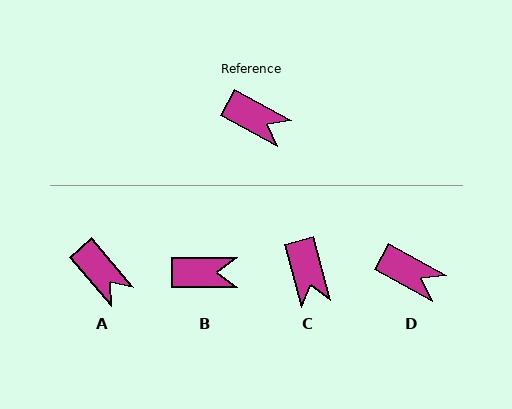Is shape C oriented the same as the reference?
No, it is off by about 46 degrees.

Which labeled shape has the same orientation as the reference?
D.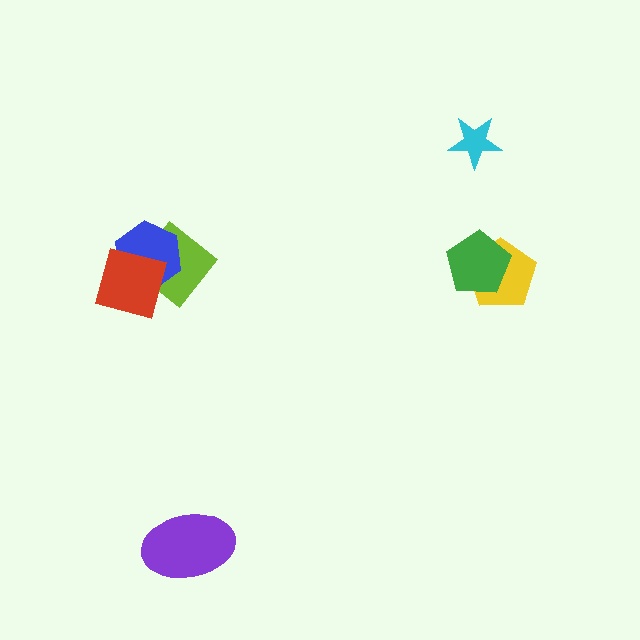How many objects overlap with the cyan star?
0 objects overlap with the cyan star.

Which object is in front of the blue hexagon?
The red square is in front of the blue hexagon.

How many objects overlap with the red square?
2 objects overlap with the red square.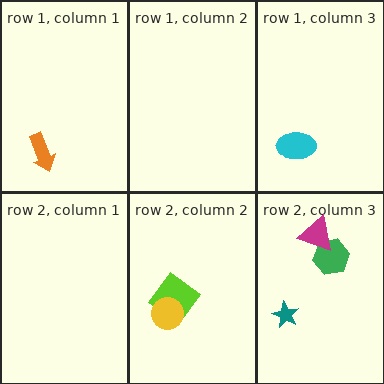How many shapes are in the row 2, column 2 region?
2.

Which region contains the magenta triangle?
The row 2, column 3 region.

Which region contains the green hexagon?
The row 2, column 3 region.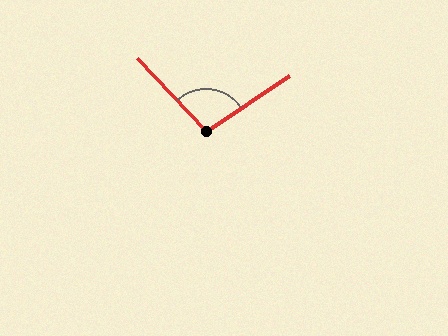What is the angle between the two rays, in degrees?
Approximately 99 degrees.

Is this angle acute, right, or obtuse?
It is obtuse.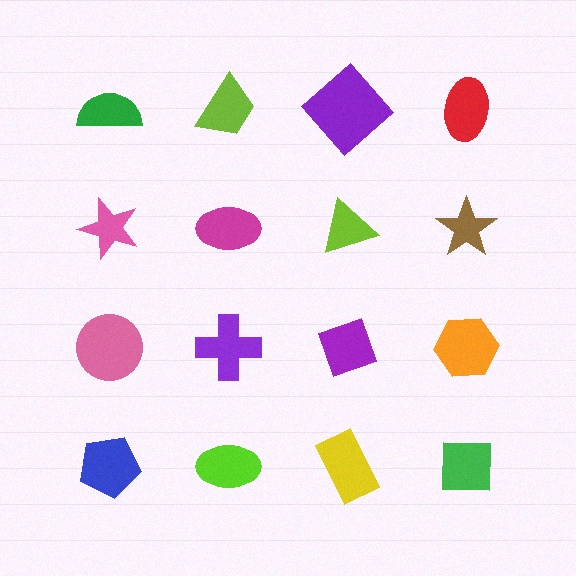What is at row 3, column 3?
A purple diamond.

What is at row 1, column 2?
A lime trapezoid.